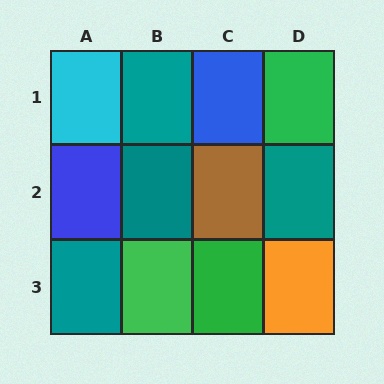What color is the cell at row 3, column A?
Teal.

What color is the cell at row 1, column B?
Teal.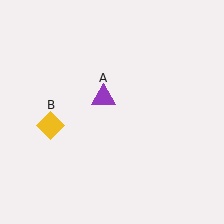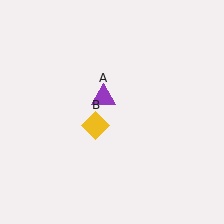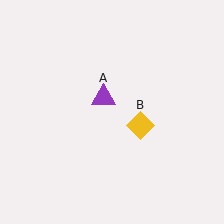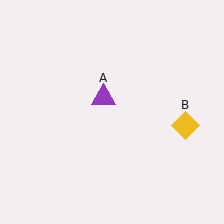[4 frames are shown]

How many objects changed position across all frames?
1 object changed position: yellow diamond (object B).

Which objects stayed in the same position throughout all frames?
Purple triangle (object A) remained stationary.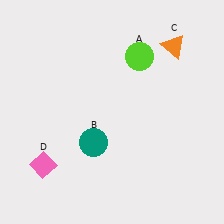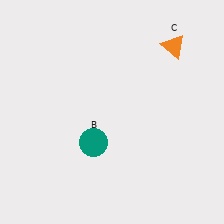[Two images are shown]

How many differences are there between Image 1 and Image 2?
There are 2 differences between the two images.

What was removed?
The lime circle (A), the pink diamond (D) were removed in Image 2.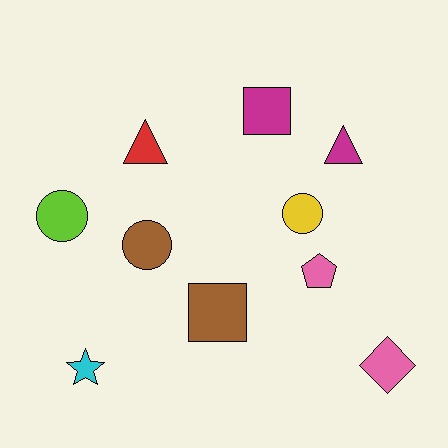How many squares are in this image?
There are 2 squares.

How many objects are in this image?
There are 10 objects.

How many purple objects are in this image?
There are no purple objects.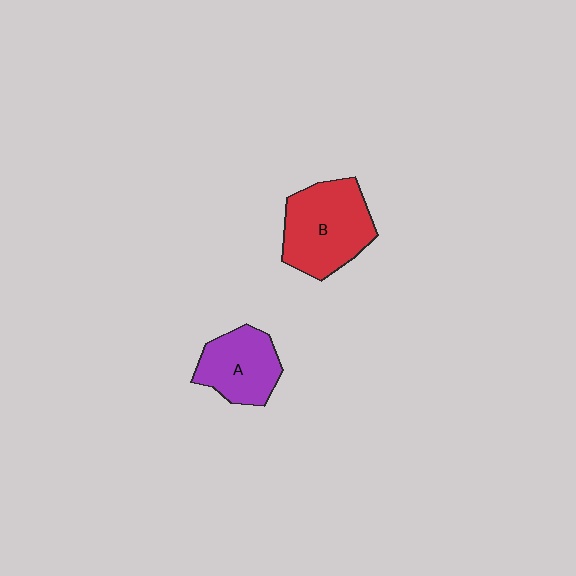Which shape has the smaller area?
Shape A (purple).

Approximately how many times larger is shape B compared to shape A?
Approximately 1.4 times.